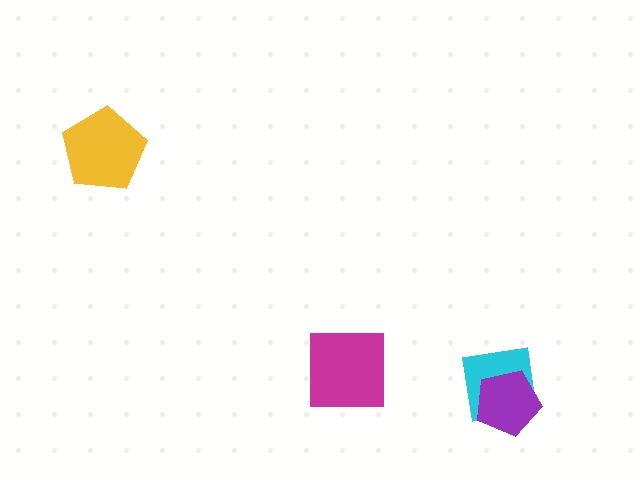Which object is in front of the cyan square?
The purple pentagon is in front of the cyan square.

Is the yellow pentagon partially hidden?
No, no other shape covers it.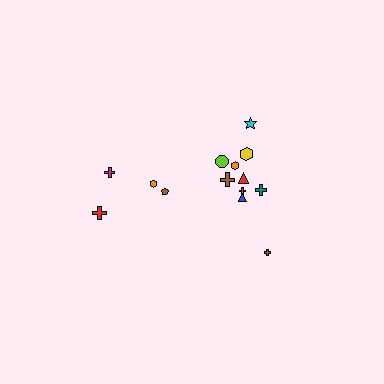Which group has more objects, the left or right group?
The right group.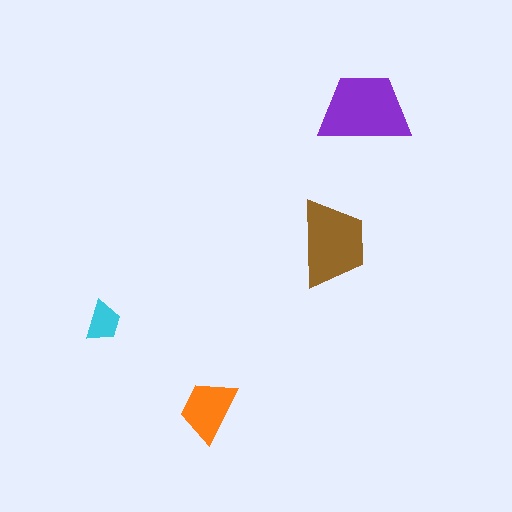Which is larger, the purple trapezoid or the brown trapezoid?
The purple one.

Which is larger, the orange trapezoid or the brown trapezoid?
The brown one.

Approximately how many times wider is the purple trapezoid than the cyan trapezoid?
About 2.5 times wider.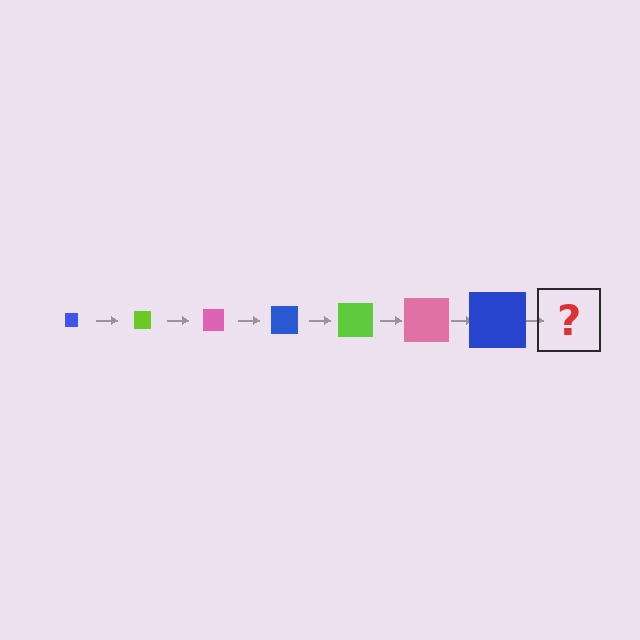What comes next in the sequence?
The next element should be a lime square, larger than the previous one.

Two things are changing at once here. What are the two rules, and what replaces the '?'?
The two rules are that the square grows larger each step and the color cycles through blue, lime, and pink. The '?' should be a lime square, larger than the previous one.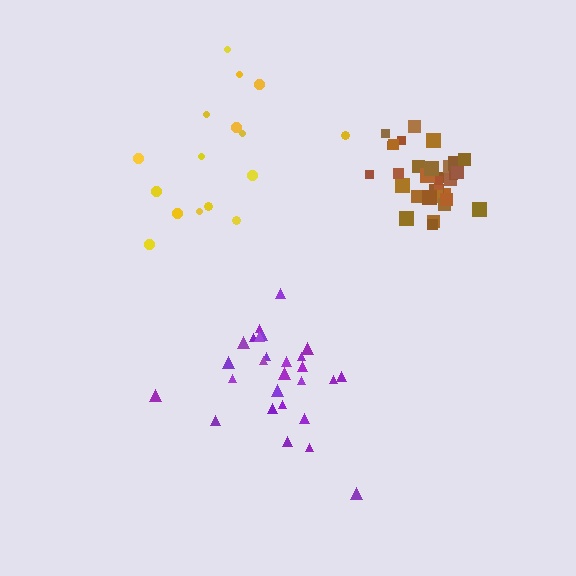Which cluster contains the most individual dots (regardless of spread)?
Brown (33).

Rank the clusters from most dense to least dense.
brown, purple, yellow.